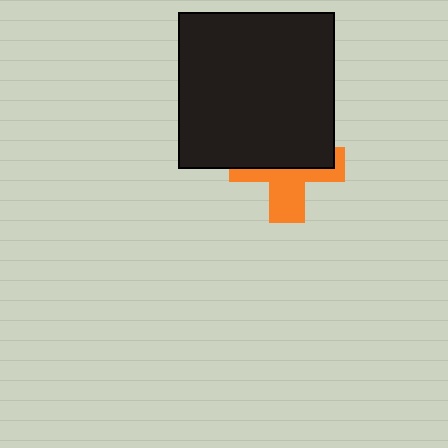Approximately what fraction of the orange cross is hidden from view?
Roughly 55% of the orange cross is hidden behind the black square.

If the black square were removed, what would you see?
You would see the complete orange cross.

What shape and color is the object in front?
The object in front is a black square.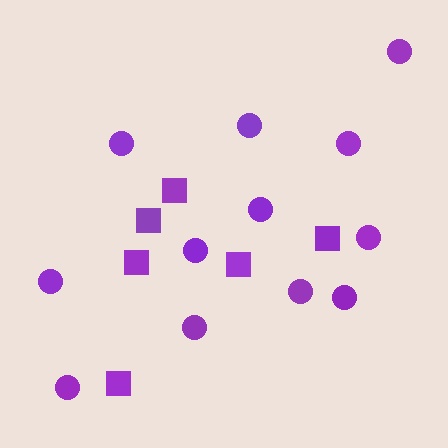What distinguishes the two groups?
There are 2 groups: one group of squares (6) and one group of circles (12).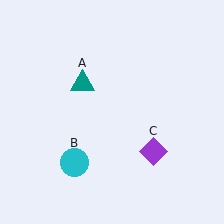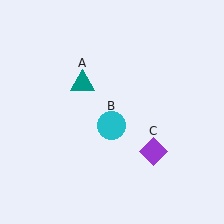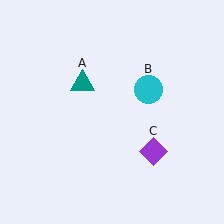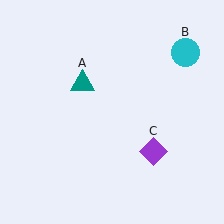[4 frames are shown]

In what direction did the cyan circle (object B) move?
The cyan circle (object B) moved up and to the right.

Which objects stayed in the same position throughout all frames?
Teal triangle (object A) and purple diamond (object C) remained stationary.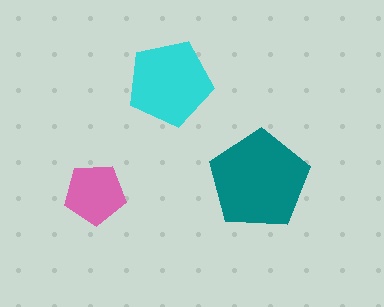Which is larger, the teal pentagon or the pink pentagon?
The teal one.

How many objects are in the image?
There are 3 objects in the image.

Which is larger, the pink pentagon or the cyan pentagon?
The cyan one.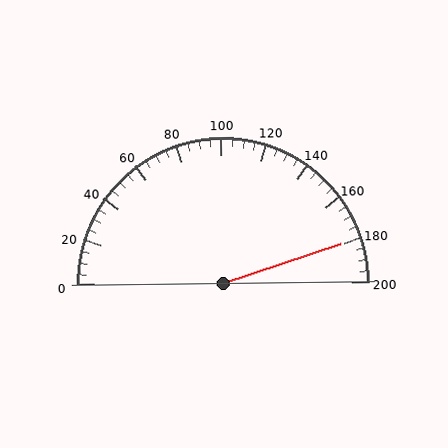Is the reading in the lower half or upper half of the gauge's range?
The reading is in the upper half of the range (0 to 200).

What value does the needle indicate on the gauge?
The needle indicates approximately 180.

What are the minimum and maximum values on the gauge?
The gauge ranges from 0 to 200.